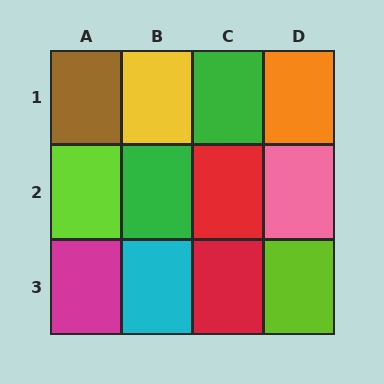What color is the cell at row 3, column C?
Red.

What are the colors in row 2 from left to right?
Lime, green, red, pink.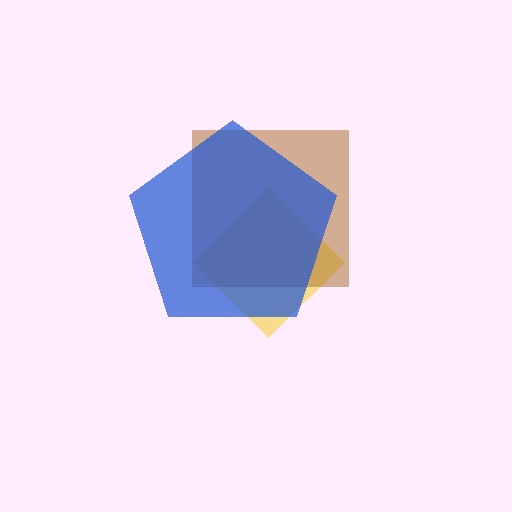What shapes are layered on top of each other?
The layered shapes are: a yellow diamond, a brown square, a blue pentagon.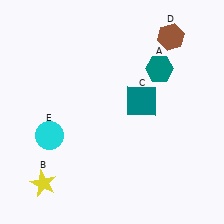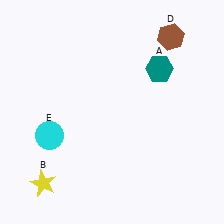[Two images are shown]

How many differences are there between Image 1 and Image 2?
There is 1 difference between the two images.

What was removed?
The teal square (C) was removed in Image 2.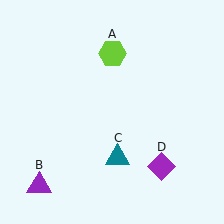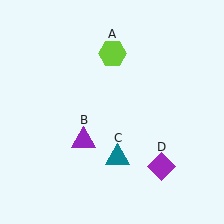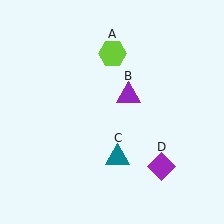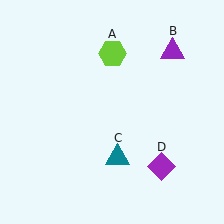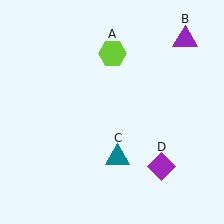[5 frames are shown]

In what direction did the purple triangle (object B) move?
The purple triangle (object B) moved up and to the right.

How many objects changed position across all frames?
1 object changed position: purple triangle (object B).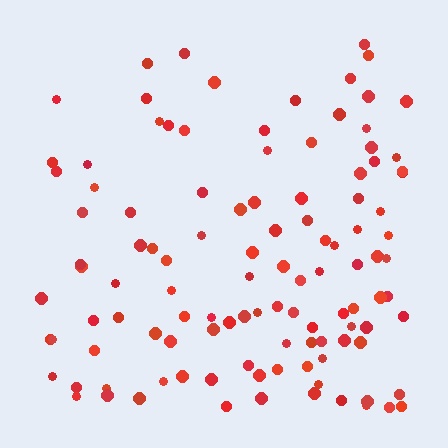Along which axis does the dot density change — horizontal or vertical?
Vertical.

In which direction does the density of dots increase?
From top to bottom, with the bottom side densest.